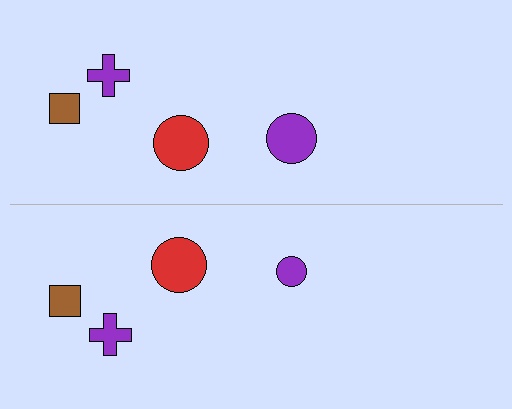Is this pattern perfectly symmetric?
No, the pattern is not perfectly symmetric. The purple circle on the bottom side has a different size than its mirror counterpart.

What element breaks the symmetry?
The purple circle on the bottom side has a different size than its mirror counterpart.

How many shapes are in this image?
There are 8 shapes in this image.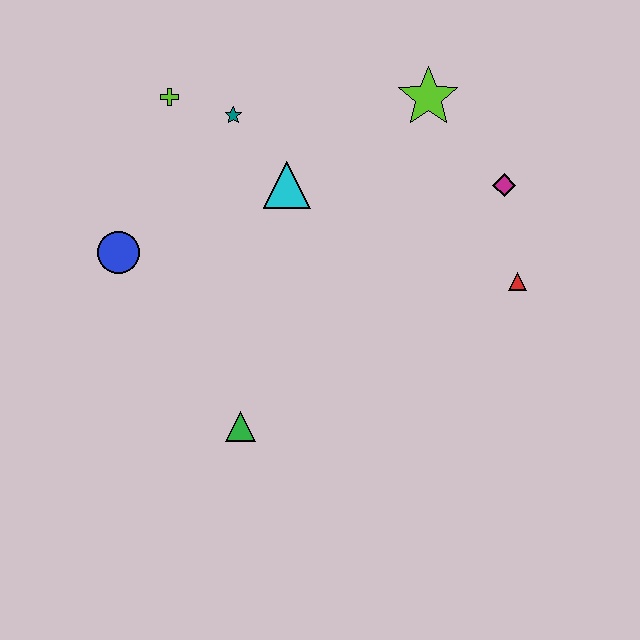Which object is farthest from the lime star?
The green triangle is farthest from the lime star.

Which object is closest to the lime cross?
The teal star is closest to the lime cross.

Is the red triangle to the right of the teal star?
Yes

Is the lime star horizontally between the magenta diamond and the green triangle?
Yes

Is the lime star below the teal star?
No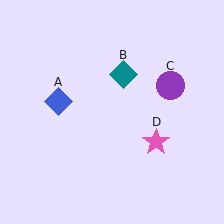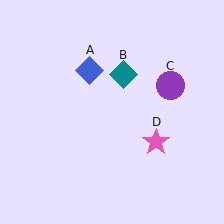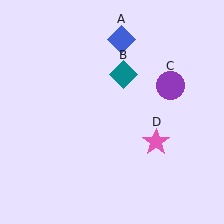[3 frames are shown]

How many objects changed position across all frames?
1 object changed position: blue diamond (object A).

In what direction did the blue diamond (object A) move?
The blue diamond (object A) moved up and to the right.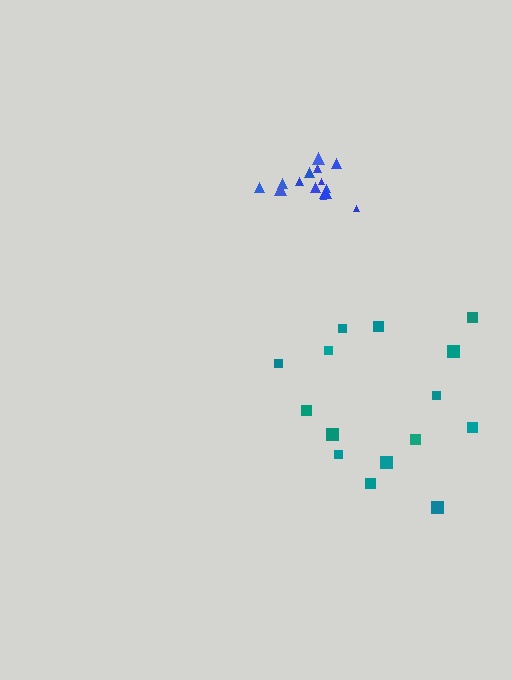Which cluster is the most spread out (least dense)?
Teal.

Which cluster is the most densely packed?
Blue.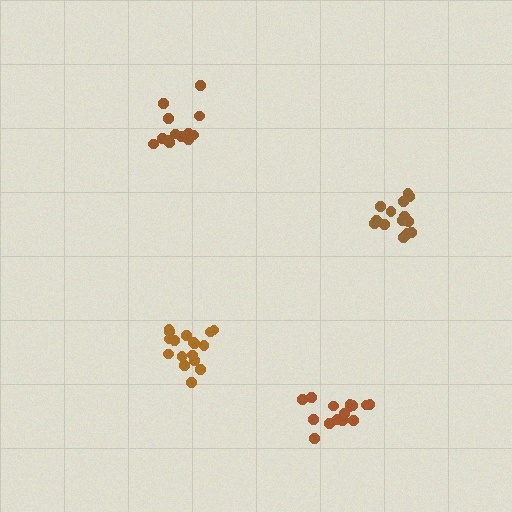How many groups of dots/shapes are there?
There are 4 groups.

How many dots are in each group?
Group 1: 17 dots, Group 2: 15 dots, Group 3: 14 dots, Group 4: 14 dots (60 total).